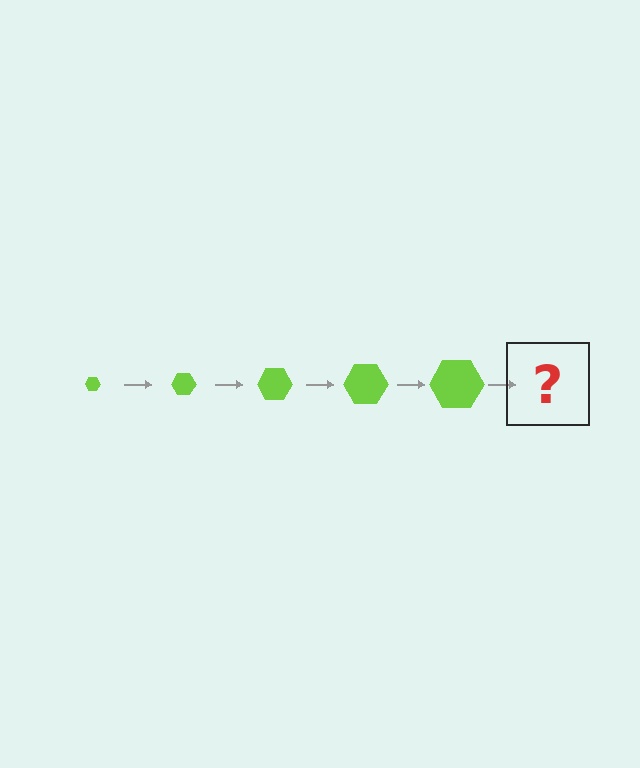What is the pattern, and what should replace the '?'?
The pattern is that the hexagon gets progressively larger each step. The '?' should be a lime hexagon, larger than the previous one.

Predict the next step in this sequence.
The next step is a lime hexagon, larger than the previous one.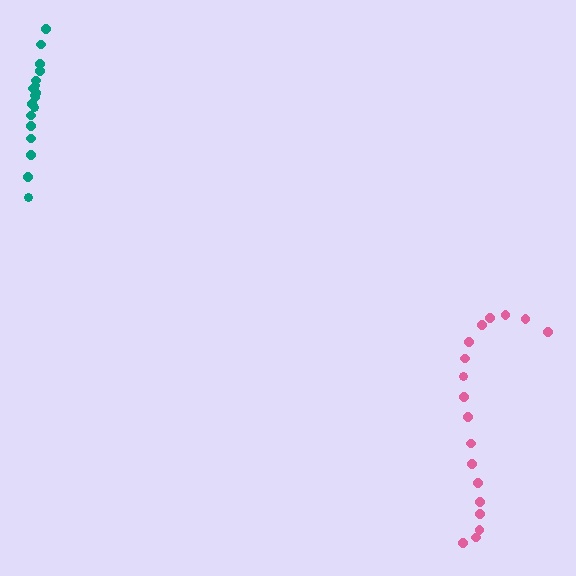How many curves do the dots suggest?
There are 2 distinct paths.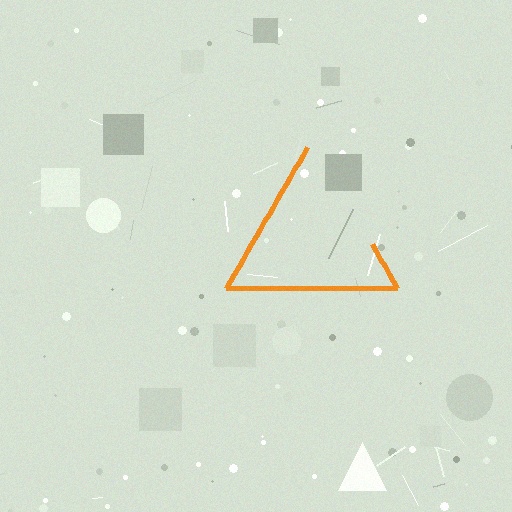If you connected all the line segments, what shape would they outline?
They would outline a triangle.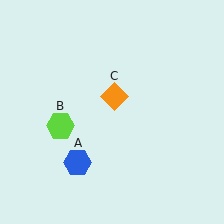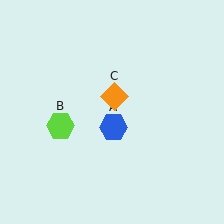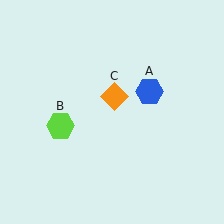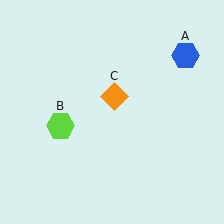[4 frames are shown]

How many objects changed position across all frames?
1 object changed position: blue hexagon (object A).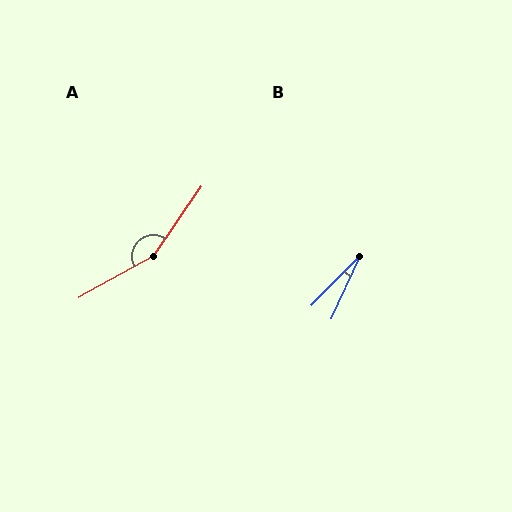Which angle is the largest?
A, at approximately 154 degrees.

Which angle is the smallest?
B, at approximately 20 degrees.